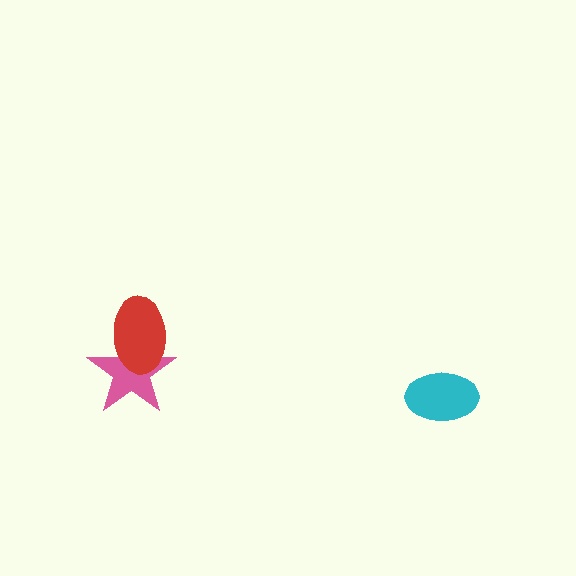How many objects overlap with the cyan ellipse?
0 objects overlap with the cyan ellipse.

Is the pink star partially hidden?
Yes, it is partially covered by another shape.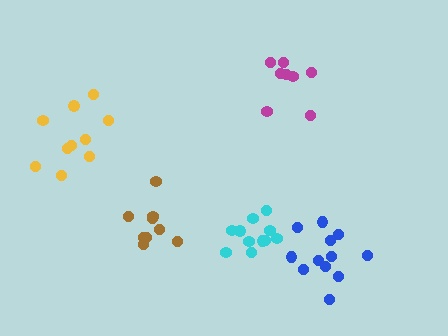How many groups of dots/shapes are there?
There are 5 groups.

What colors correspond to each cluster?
The clusters are colored: blue, yellow, magenta, cyan, brown.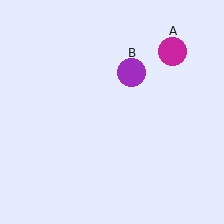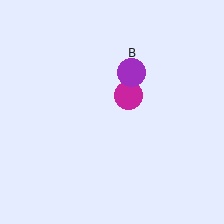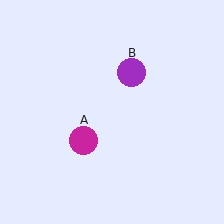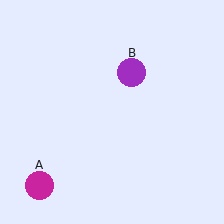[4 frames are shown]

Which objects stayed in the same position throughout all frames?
Purple circle (object B) remained stationary.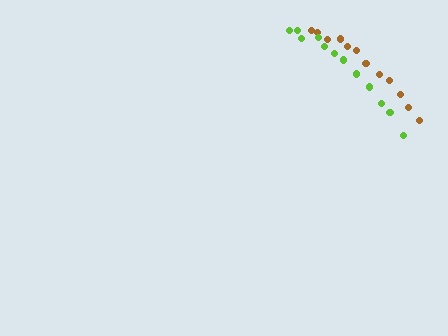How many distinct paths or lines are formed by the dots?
There are 2 distinct paths.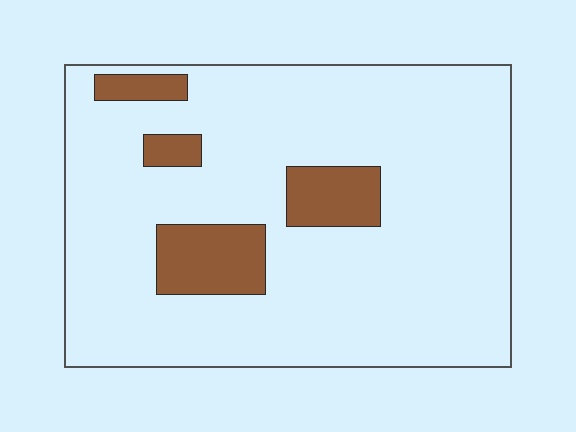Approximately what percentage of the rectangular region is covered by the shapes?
Approximately 15%.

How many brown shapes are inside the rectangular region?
4.